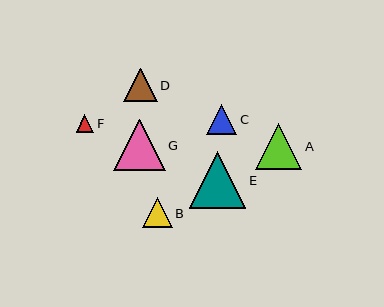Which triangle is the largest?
Triangle E is the largest with a size of approximately 57 pixels.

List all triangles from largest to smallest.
From largest to smallest: E, G, A, D, C, B, F.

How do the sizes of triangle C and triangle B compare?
Triangle C and triangle B are approximately the same size.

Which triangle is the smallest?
Triangle F is the smallest with a size of approximately 17 pixels.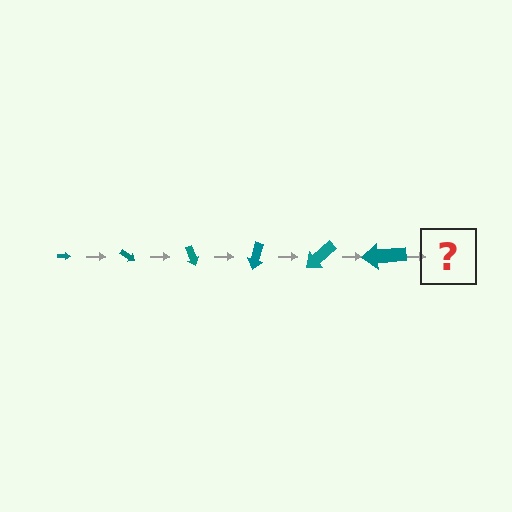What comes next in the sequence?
The next element should be an arrow, larger than the previous one and rotated 210 degrees from the start.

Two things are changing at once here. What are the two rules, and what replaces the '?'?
The two rules are that the arrow grows larger each step and it rotates 35 degrees each step. The '?' should be an arrow, larger than the previous one and rotated 210 degrees from the start.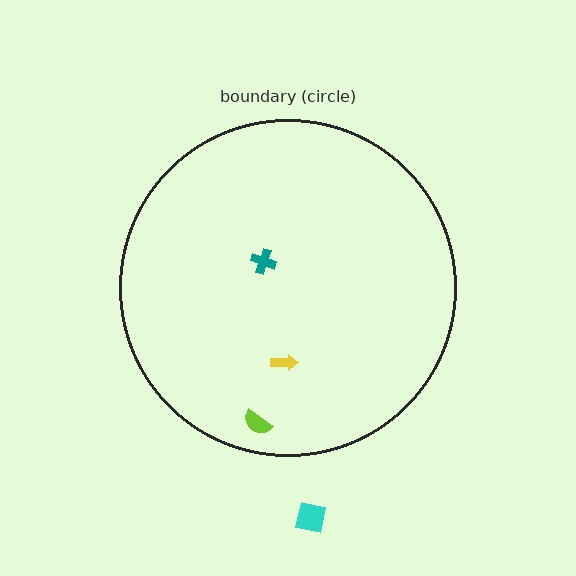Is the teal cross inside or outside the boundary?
Inside.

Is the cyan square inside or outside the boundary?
Outside.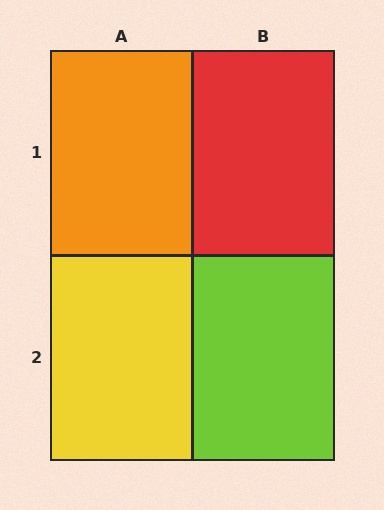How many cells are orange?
1 cell is orange.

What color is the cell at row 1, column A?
Orange.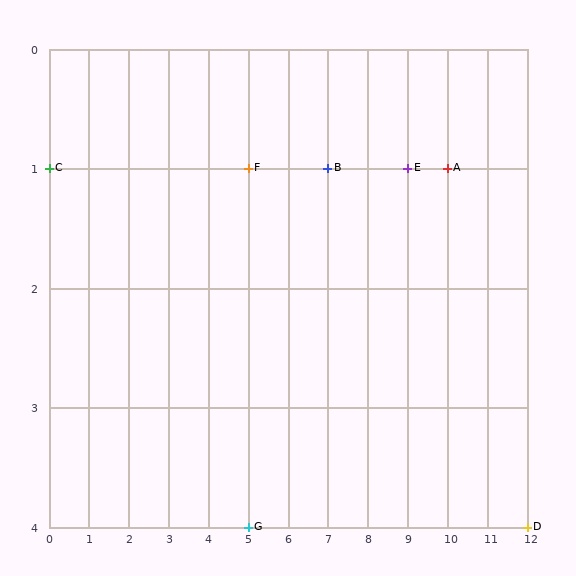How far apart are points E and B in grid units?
Points E and B are 2 columns apart.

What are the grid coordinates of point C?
Point C is at grid coordinates (0, 1).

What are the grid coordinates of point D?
Point D is at grid coordinates (12, 4).